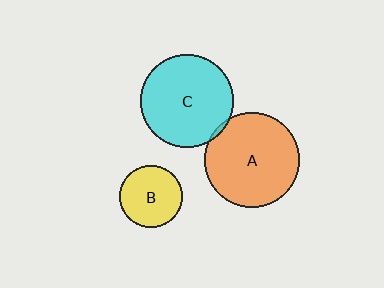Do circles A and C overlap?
Yes.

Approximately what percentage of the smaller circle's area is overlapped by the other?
Approximately 5%.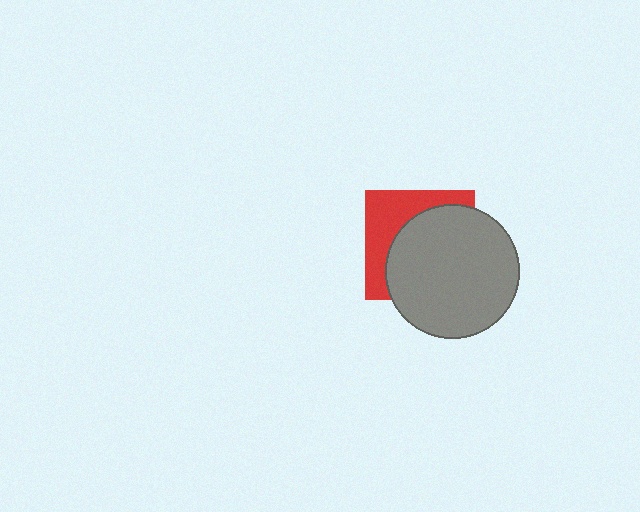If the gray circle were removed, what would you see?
You would see the complete red square.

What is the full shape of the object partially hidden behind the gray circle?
The partially hidden object is a red square.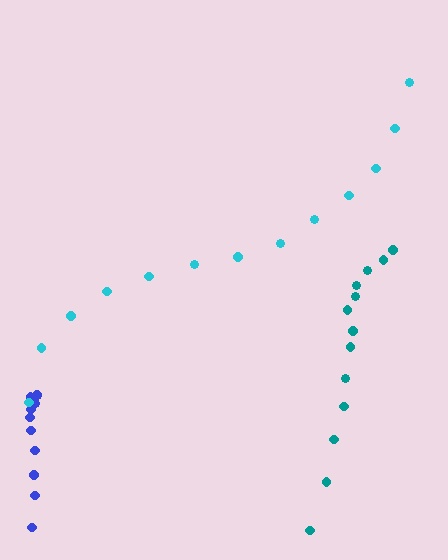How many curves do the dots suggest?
There are 3 distinct paths.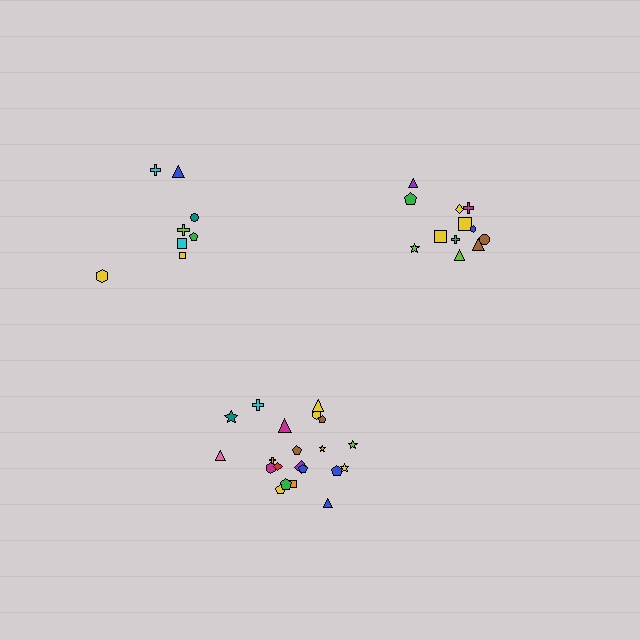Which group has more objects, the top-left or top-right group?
The top-right group.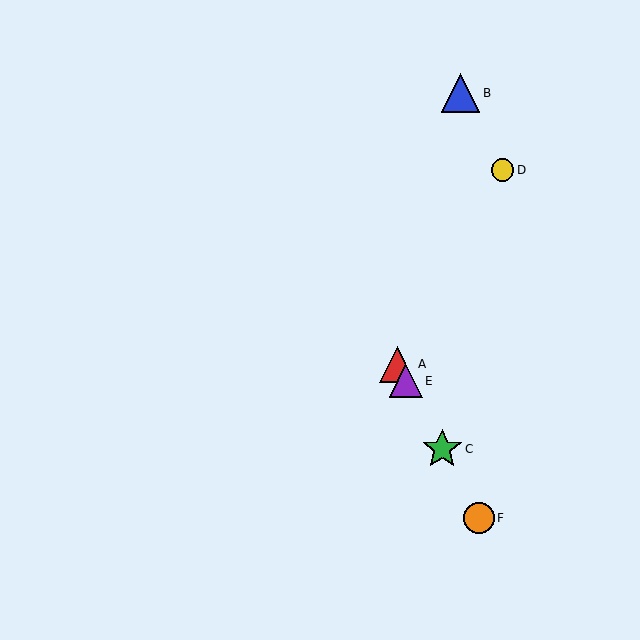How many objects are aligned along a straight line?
4 objects (A, C, E, F) are aligned along a straight line.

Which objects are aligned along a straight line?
Objects A, C, E, F are aligned along a straight line.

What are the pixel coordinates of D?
Object D is at (503, 170).